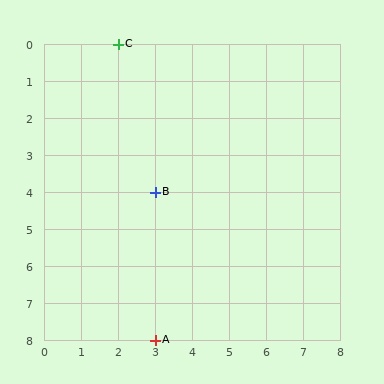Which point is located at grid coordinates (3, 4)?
Point B is at (3, 4).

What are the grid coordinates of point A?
Point A is at grid coordinates (3, 8).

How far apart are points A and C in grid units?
Points A and C are 1 column and 8 rows apart (about 8.1 grid units diagonally).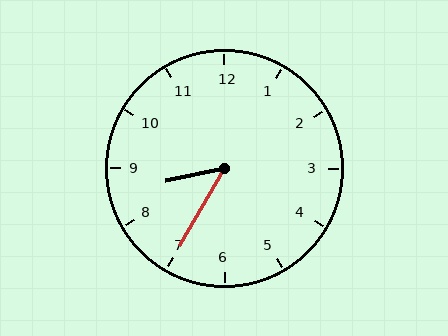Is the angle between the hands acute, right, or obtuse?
It is acute.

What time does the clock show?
8:35.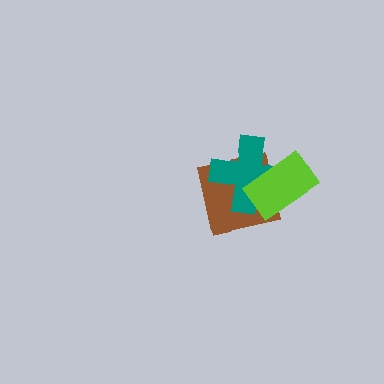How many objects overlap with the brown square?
2 objects overlap with the brown square.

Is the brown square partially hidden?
Yes, it is partially covered by another shape.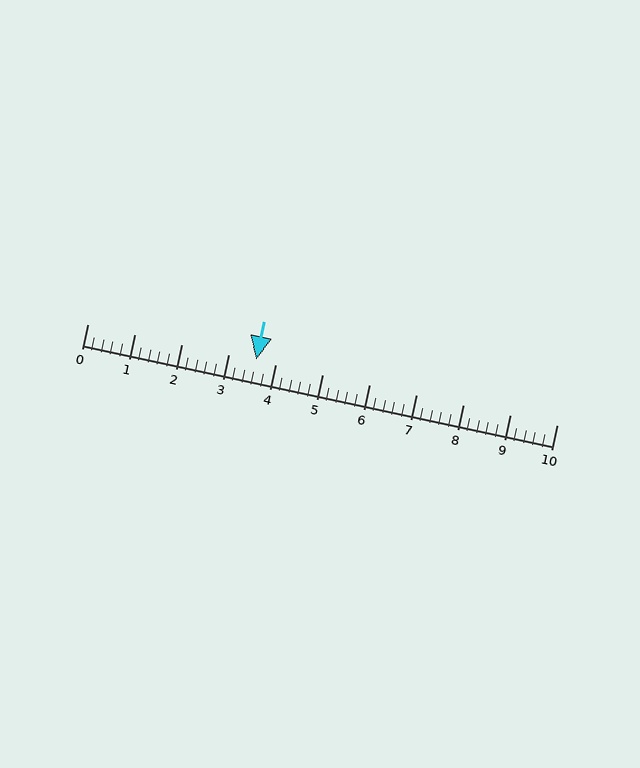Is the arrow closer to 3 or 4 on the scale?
The arrow is closer to 4.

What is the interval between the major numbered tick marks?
The major tick marks are spaced 1 units apart.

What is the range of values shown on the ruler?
The ruler shows values from 0 to 10.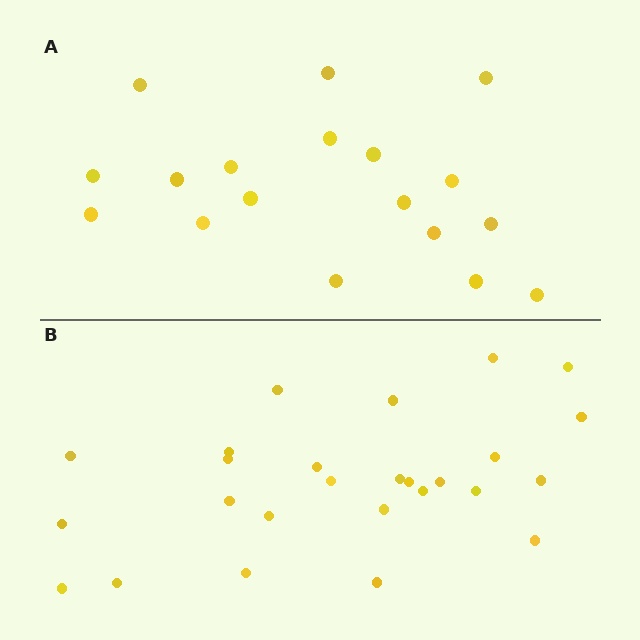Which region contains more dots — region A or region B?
Region B (the bottom region) has more dots.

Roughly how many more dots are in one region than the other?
Region B has roughly 8 or so more dots than region A.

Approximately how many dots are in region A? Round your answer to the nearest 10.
About 20 dots. (The exact count is 18, which rounds to 20.)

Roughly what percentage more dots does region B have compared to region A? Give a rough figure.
About 45% more.